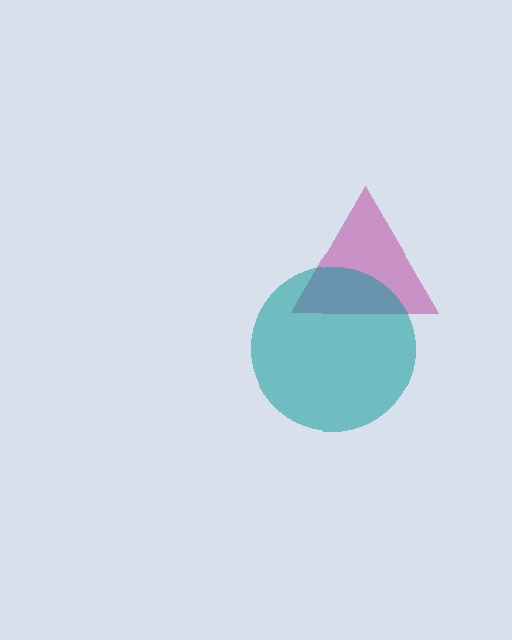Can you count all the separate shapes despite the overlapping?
Yes, there are 2 separate shapes.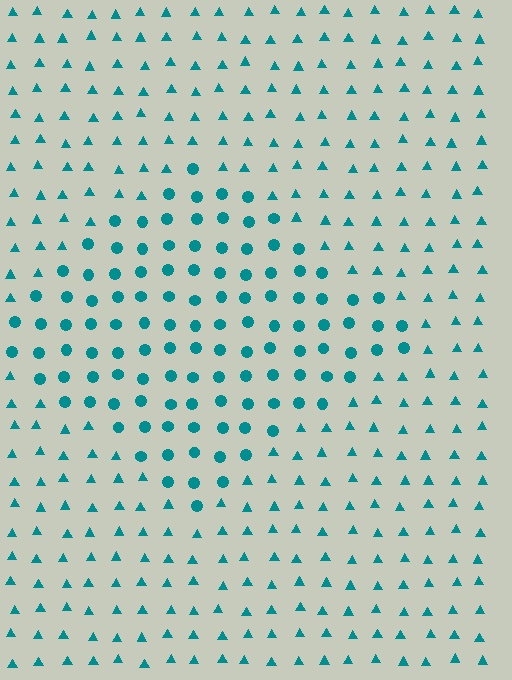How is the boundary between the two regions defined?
The boundary is defined by a change in element shape: circles inside vs. triangles outside. All elements share the same color and spacing.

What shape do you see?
I see a diamond.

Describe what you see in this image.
The image is filled with small teal elements arranged in a uniform grid. A diamond-shaped region contains circles, while the surrounding area contains triangles. The boundary is defined purely by the change in element shape.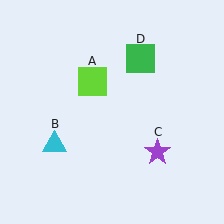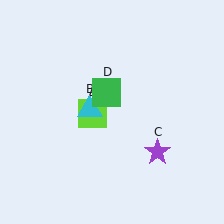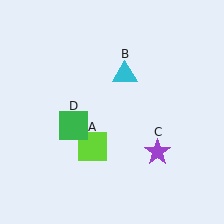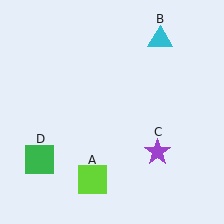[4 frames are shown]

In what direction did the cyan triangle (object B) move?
The cyan triangle (object B) moved up and to the right.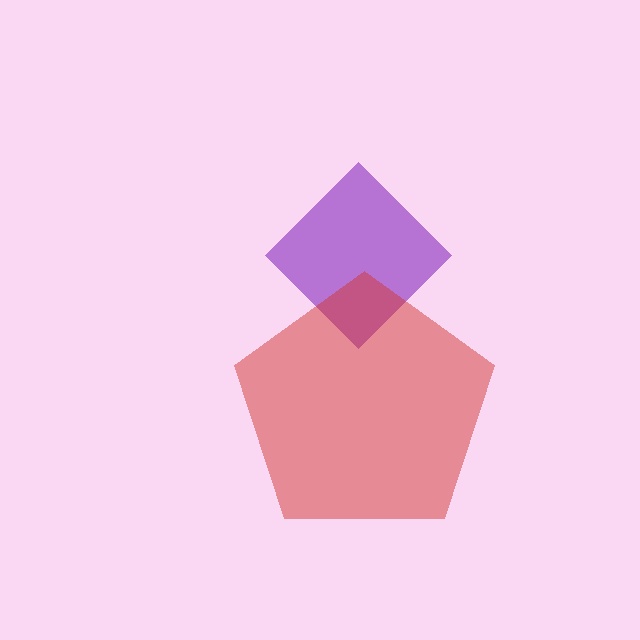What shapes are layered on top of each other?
The layered shapes are: a purple diamond, a red pentagon.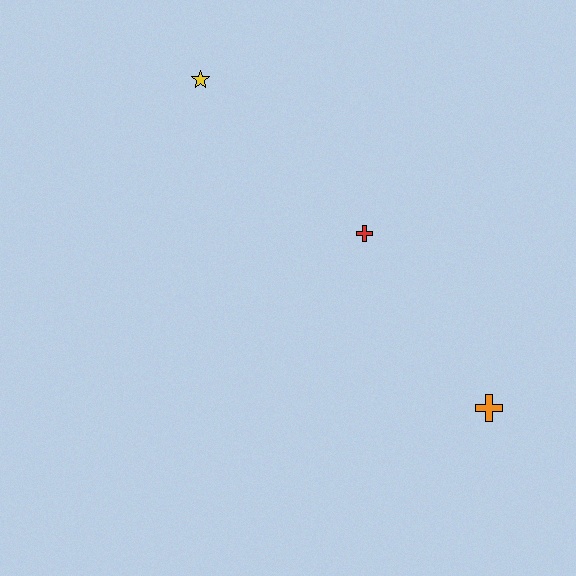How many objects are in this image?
There are 3 objects.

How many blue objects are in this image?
There are no blue objects.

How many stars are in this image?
There is 1 star.